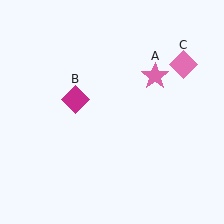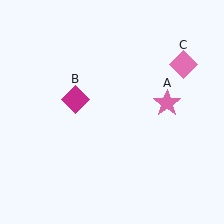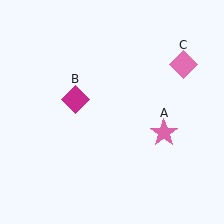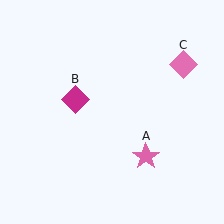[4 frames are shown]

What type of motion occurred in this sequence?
The pink star (object A) rotated clockwise around the center of the scene.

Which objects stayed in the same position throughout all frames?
Magenta diamond (object B) and pink diamond (object C) remained stationary.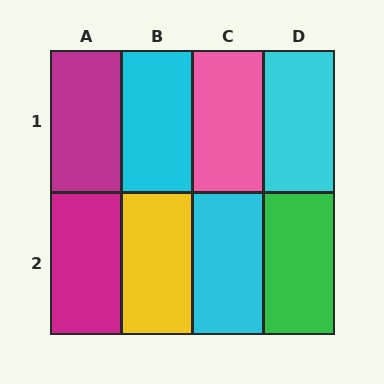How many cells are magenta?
2 cells are magenta.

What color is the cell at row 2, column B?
Yellow.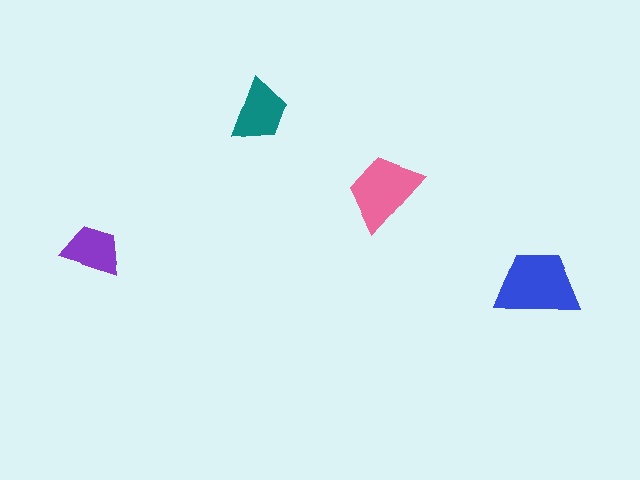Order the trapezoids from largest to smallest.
the blue one, the pink one, the teal one, the purple one.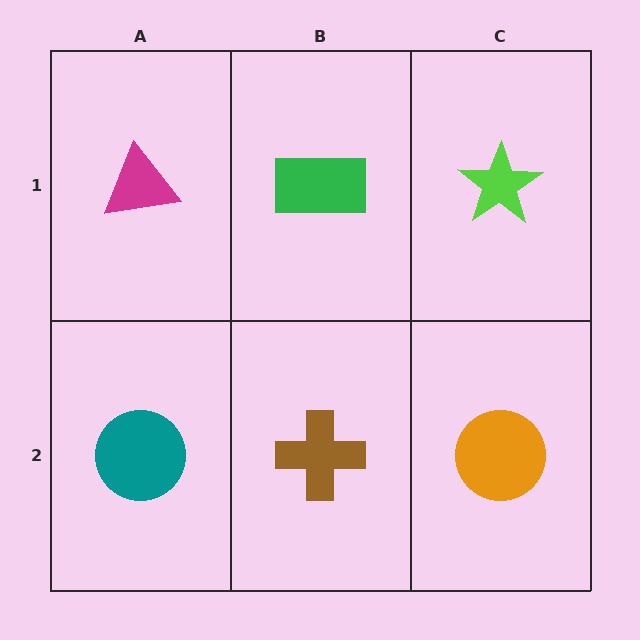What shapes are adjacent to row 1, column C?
An orange circle (row 2, column C), a green rectangle (row 1, column B).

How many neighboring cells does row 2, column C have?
2.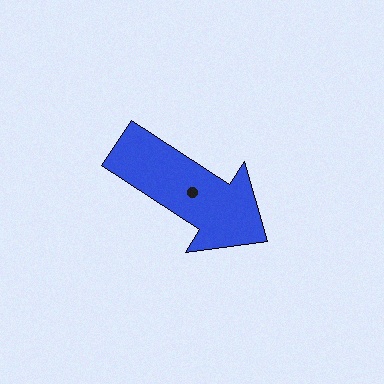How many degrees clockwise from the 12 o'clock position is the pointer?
Approximately 123 degrees.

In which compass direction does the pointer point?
Southeast.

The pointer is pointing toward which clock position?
Roughly 4 o'clock.